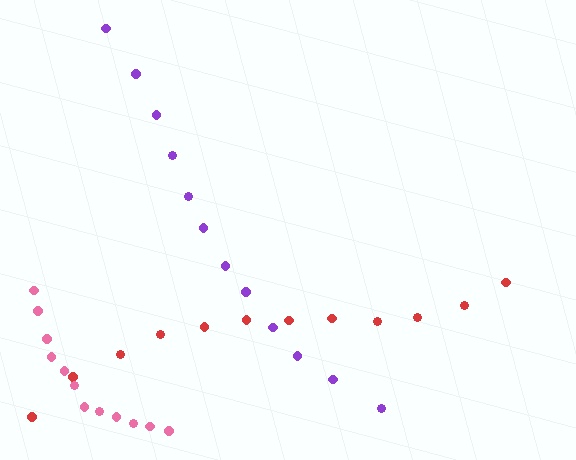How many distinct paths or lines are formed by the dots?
There are 3 distinct paths.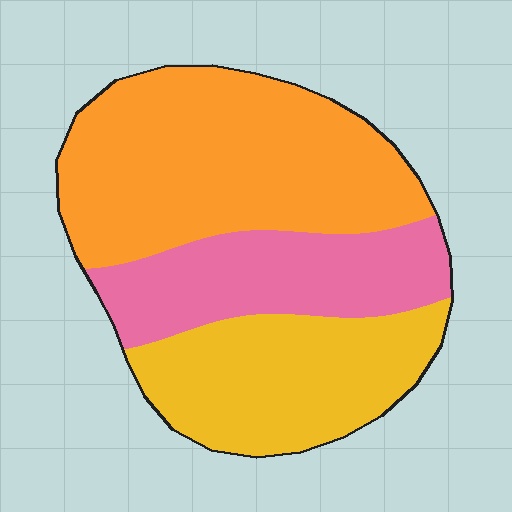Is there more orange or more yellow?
Orange.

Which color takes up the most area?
Orange, at roughly 45%.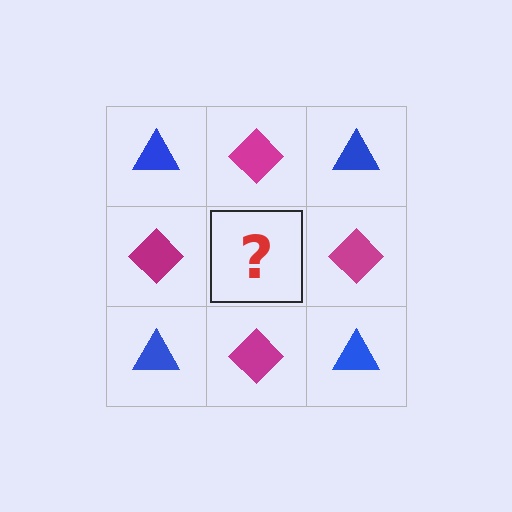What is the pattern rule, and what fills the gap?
The rule is that it alternates blue triangle and magenta diamond in a checkerboard pattern. The gap should be filled with a blue triangle.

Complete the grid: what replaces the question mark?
The question mark should be replaced with a blue triangle.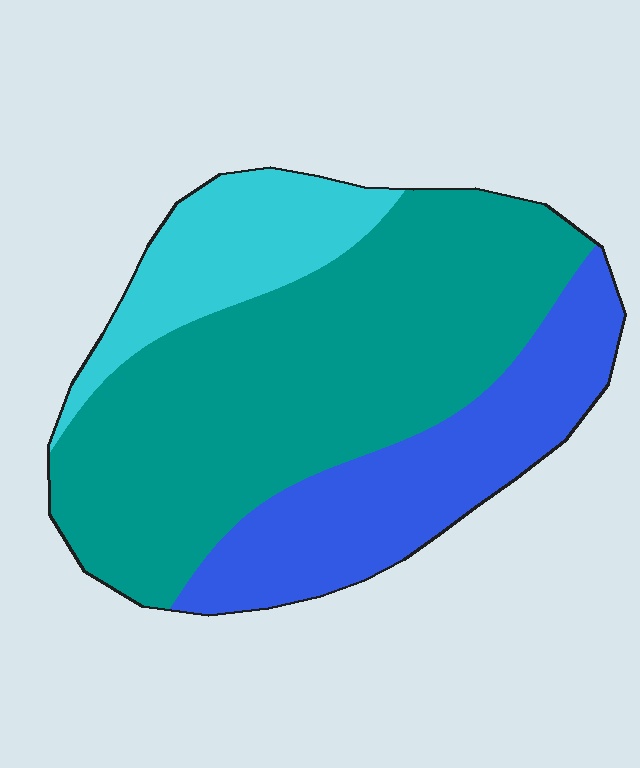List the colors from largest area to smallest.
From largest to smallest: teal, blue, cyan.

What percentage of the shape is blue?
Blue covers roughly 25% of the shape.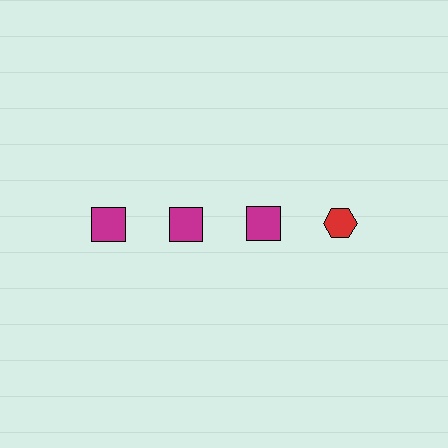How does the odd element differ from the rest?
It differs in both color (red instead of magenta) and shape (hexagon instead of square).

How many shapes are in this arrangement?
There are 4 shapes arranged in a grid pattern.